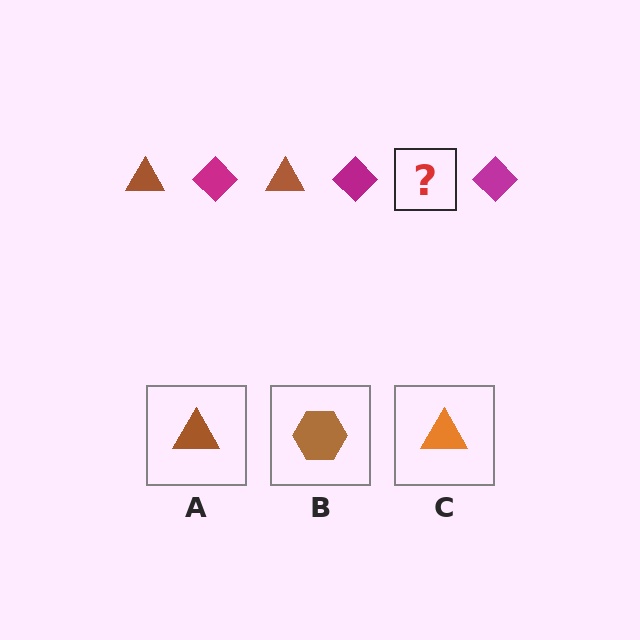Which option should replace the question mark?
Option A.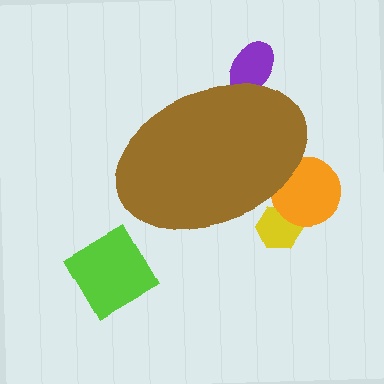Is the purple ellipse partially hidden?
Yes, the purple ellipse is partially hidden behind the brown ellipse.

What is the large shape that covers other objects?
A brown ellipse.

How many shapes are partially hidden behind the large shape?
3 shapes are partially hidden.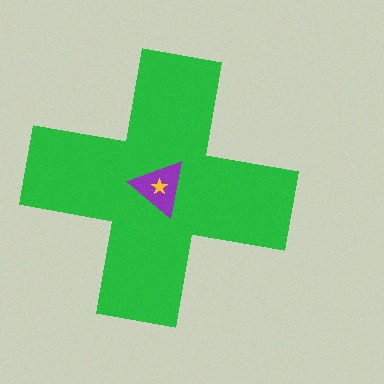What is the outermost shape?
The green cross.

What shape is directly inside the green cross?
The purple triangle.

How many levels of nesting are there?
3.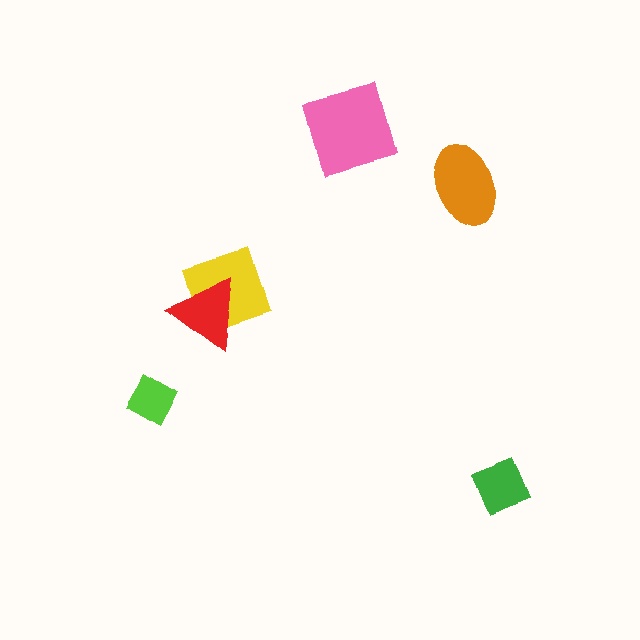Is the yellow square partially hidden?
Yes, it is partially covered by another shape.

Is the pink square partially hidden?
No, no other shape covers it.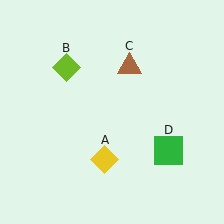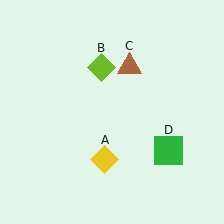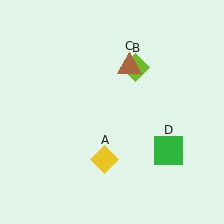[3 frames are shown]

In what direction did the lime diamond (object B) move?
The lime diamond (object B) moved right.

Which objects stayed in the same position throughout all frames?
Yellow diamond (object A) and brown triangle (object C) and green square (object D) remained stationary.